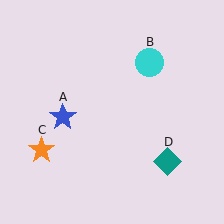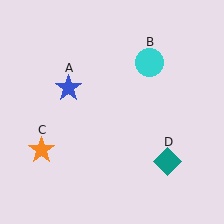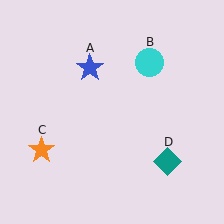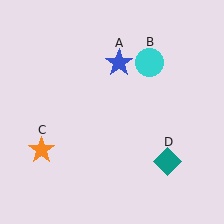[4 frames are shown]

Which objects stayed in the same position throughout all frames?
Cyan circle (object B) and orange star (object C) and teal diamond (object D) remained stationary.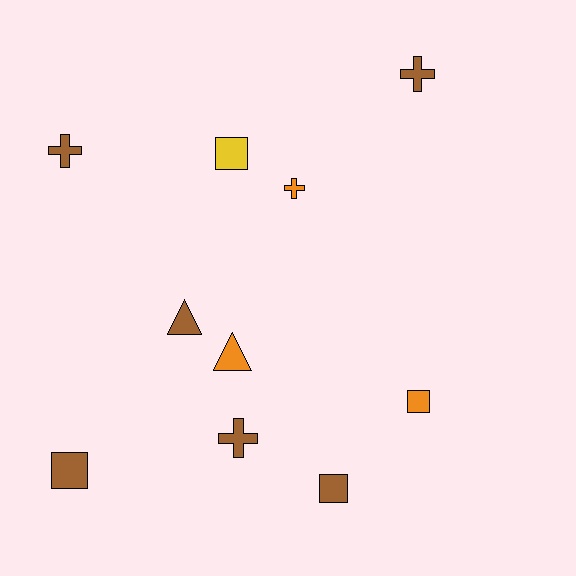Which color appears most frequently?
Brown, with 6 objects.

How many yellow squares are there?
There is 1 yellow square.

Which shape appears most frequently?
Square, with 4 objects.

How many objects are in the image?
There are 10 objects.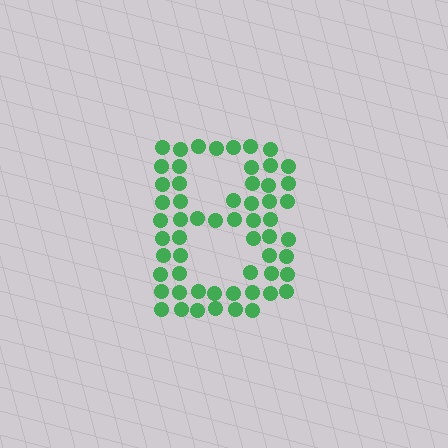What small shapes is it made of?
It is made of small circles.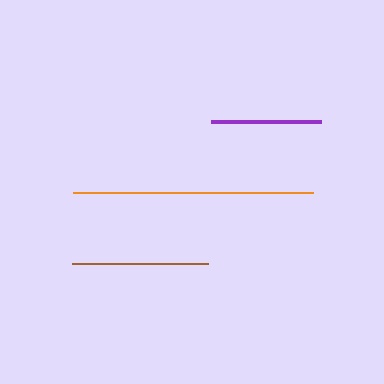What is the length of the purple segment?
The purple segment is approximately 110 pixels long.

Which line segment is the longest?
The orange line is the longest at approximately 240 pixels.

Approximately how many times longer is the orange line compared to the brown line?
The orange line is approximately 1.8 times the length of the brown line.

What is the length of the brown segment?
The brown segment is approximately 136 pixels long.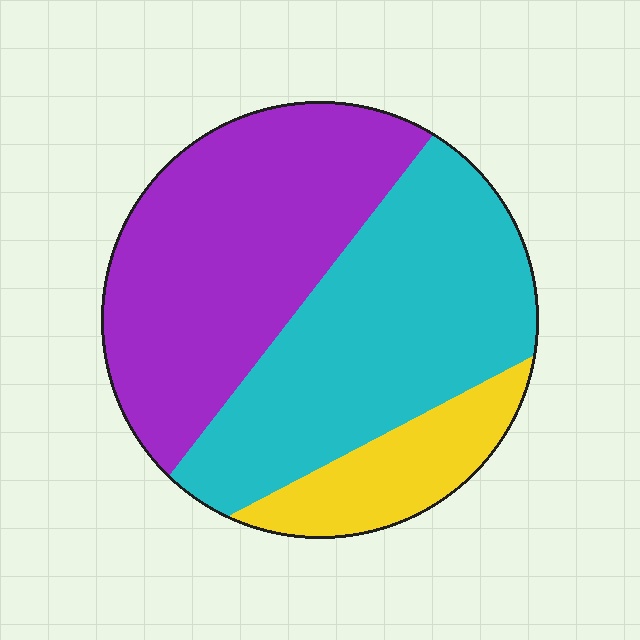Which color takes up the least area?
Yellow, at roughly 15%.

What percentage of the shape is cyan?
Cyan takes up between a third and a half of the shape.